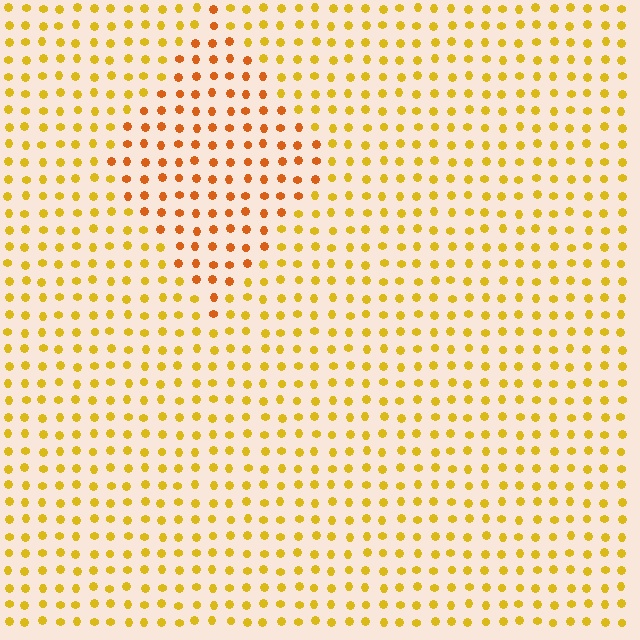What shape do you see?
I see a diamond.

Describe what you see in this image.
The image is filled with small yellow elements in a uniform arrangement. A diamond-shaped region is visible where the elements are tinted to a slightly different hue, forming a subtle color boundary.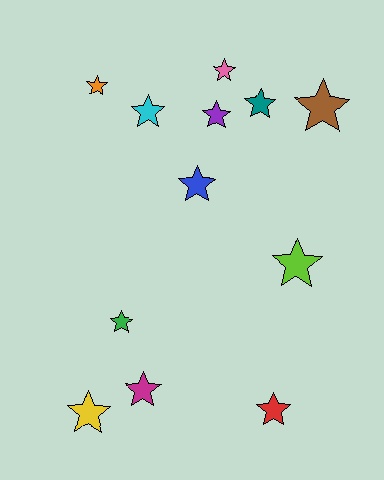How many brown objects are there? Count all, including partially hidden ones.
There is 1 brown object.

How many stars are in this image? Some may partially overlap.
There are 12 stars.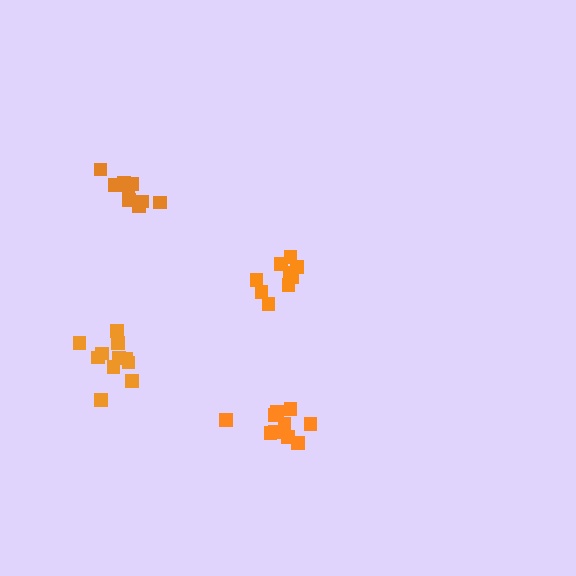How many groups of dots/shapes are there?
There are 4 groups.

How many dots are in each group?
Group 1: 11 dots, Group 2: 9 dots, Group 3: 9 dots, Group 4: 11 dots (40 total).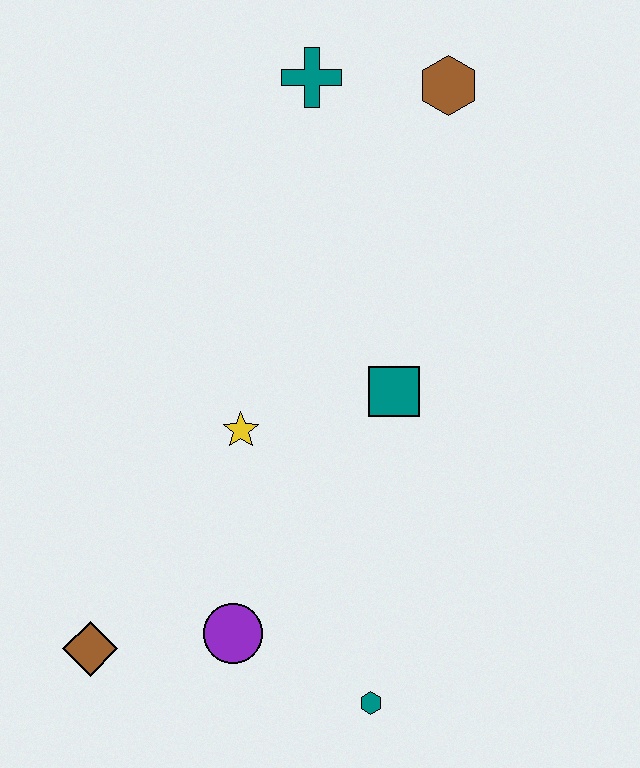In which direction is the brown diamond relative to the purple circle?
The brown diamond is to the left of the purple circle.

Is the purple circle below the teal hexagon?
No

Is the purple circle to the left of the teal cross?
Yes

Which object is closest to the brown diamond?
The purple circle is closest to the brown diamond.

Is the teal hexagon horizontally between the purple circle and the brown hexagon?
Yes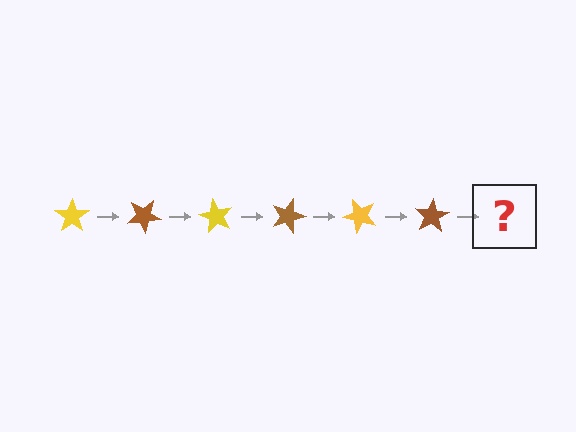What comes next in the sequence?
The next element should be a yellow star, rotated 180 degrees from the start.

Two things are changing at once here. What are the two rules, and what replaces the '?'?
The two rules are that it rotates 30 degrees each step and the color cycles through yellow and brown. The '?' should be a yellow star, rotated 180 degrees from the start.